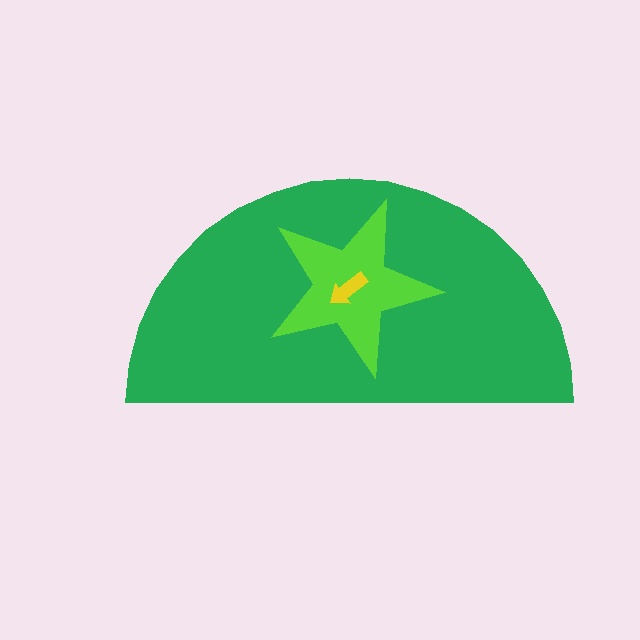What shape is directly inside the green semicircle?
The lime star.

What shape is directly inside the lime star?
The yellow arrow.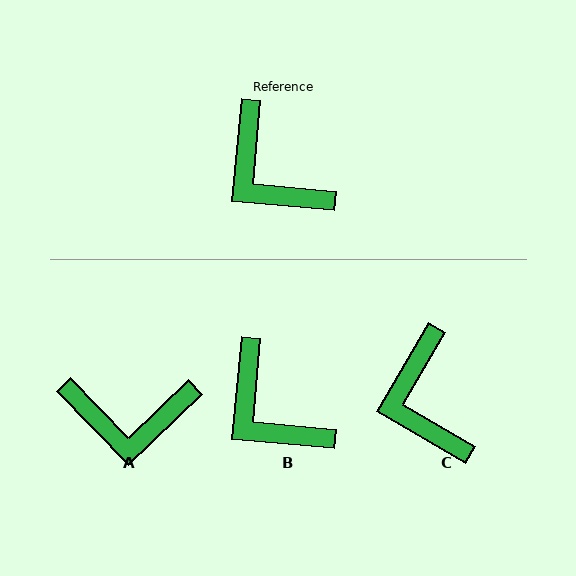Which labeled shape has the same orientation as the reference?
B.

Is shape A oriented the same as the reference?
No, it is off by about 49 degrees.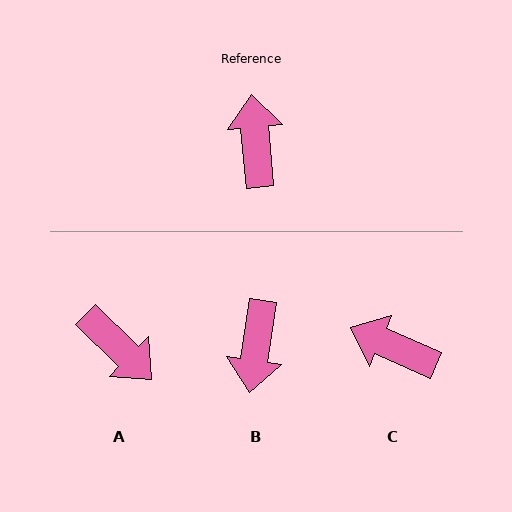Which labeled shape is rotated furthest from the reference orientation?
B, about 167 degrees away.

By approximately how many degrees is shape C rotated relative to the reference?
Approximately 61 degrees counter-clockwise.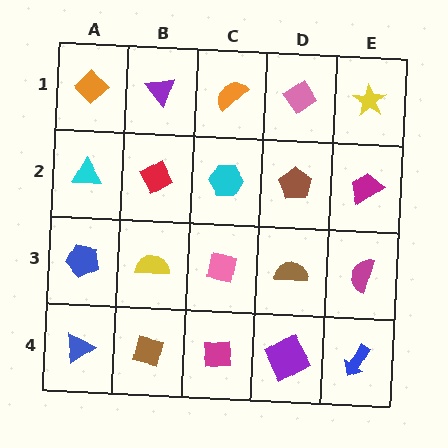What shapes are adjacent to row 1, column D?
A brown pentagon (row 2, column D), an orange semicircle (row 1, column C), a yellow star (row 1, column E).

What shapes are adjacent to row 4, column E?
A magenta semicircle (row 3, column E), a purple square (row 4, column D).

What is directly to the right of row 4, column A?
A brown square.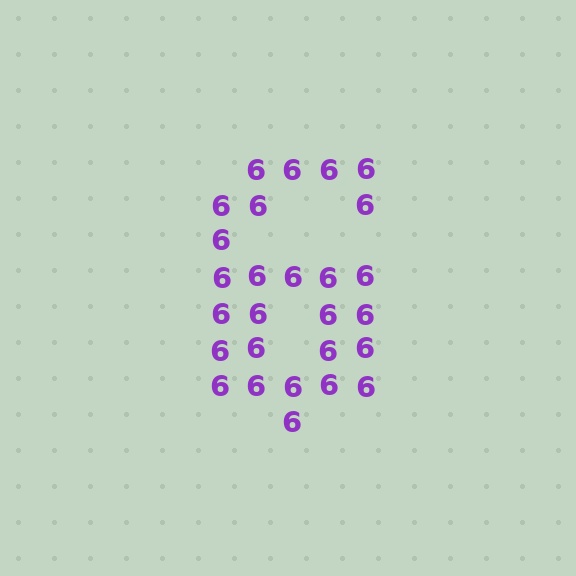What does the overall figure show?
The overall figure shows the digit 6.